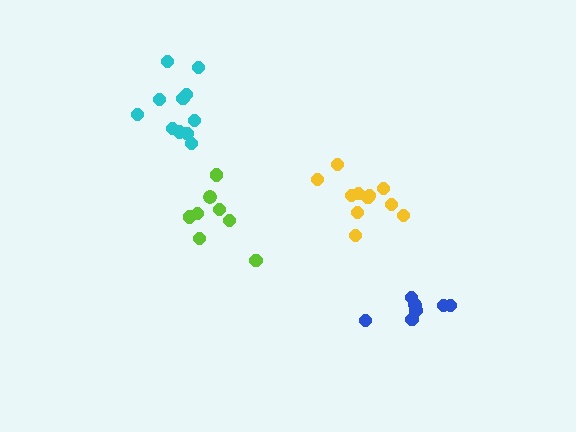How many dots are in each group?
Group 1: 11 dots, Group 2: 8 dots, Group 3: 7 dots, Group 4: 12 dots (38 total).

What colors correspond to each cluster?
The clusters are colored: yellow, lime, blue, cyan.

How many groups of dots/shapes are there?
There are 4 groups.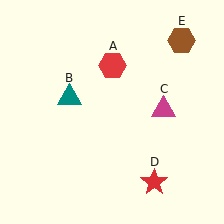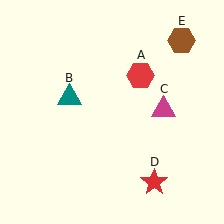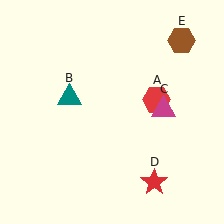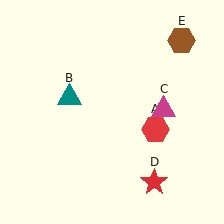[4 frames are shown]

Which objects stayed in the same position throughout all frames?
Teal triangle (object B) and magenta triangle (object C) and red star (object D) and brown hexagon (object E) remained stationary.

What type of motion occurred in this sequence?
The red hexagon (object A) rotated clockwise around the center of the scene.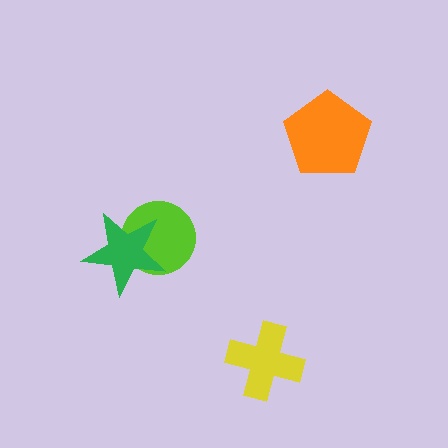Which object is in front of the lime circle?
The green star is in front of the lime circle.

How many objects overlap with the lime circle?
1 object overlaps with the lime circle.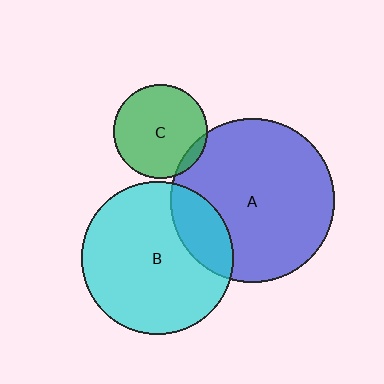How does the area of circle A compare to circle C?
Approximately 3.0 times.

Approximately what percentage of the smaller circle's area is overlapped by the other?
Approximately 20%.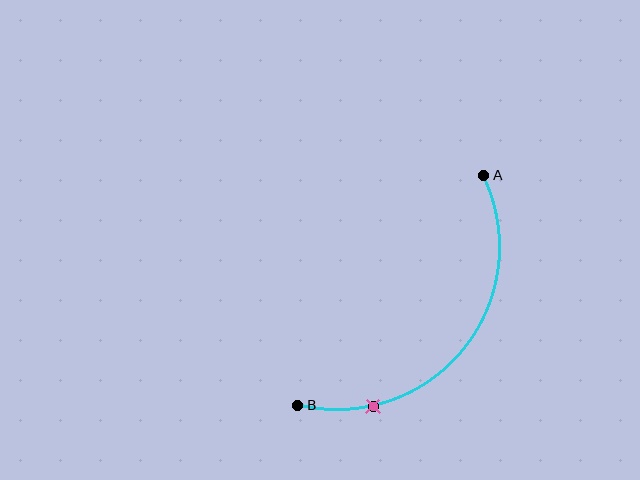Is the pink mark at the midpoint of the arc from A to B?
No. The pink mark lies on the arc but is closer to endpoint B. The arc midpoint would be at the point on the curve equidistant along the arc from both A and B.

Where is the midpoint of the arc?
The arc midpoint is the point on the curve farthest from the straight line joining A and B. It sits below and to the right of that line.